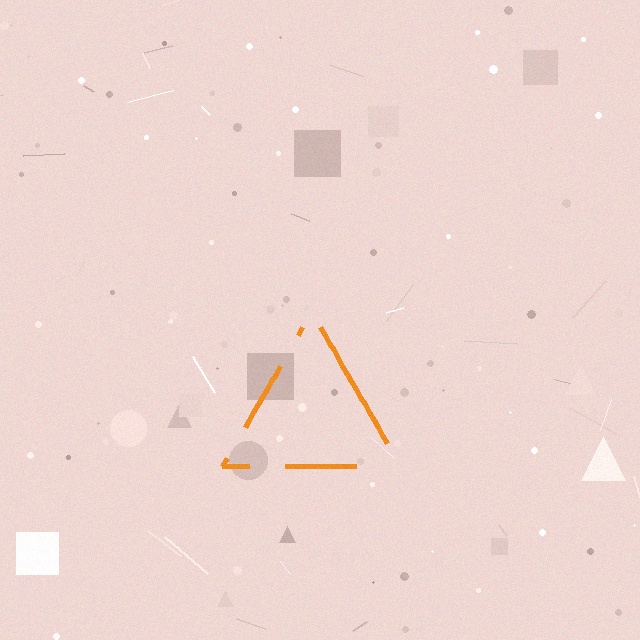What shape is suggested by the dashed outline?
The dashed outline suggests a triangle.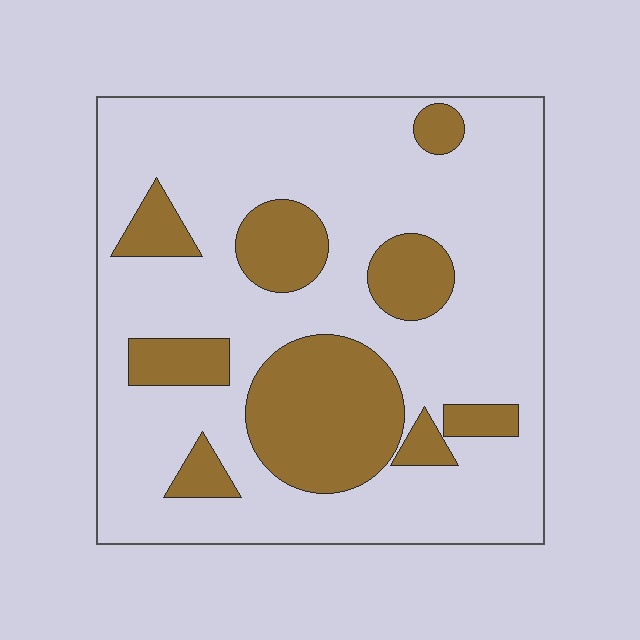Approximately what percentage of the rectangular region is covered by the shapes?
Approximately 25%.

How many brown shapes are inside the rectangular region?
9.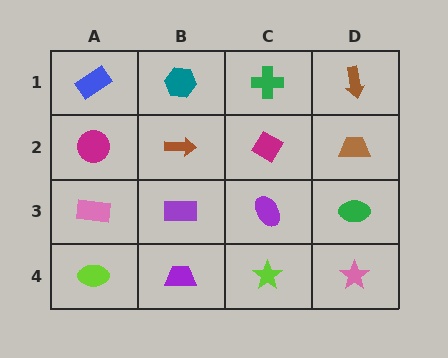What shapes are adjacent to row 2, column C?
A green cross (row 1, column C), a purple ellipse (row 3, column C), a brown arrow (row 2, column B), a brown trapezoid (row 2, column D).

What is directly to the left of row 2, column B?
A magenta circle.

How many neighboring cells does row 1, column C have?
3.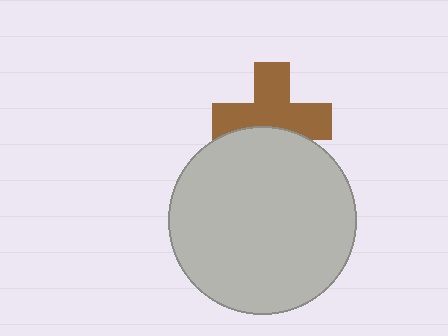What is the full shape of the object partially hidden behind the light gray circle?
The partially hidden object is a brown cross.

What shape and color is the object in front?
The object in front is a light gray circle.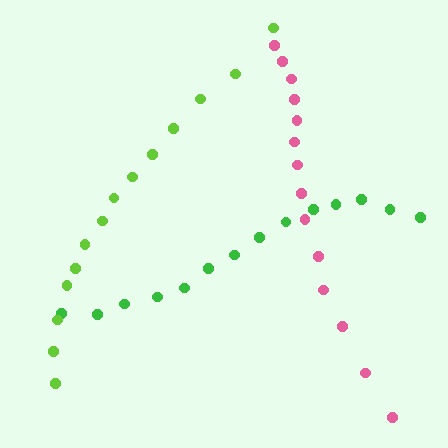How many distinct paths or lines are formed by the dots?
There are 3 distinct paths.